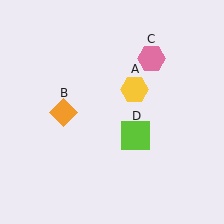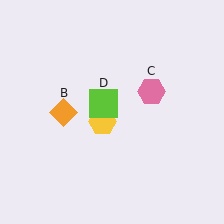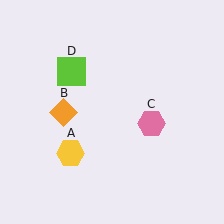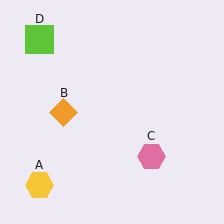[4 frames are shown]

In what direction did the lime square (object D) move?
The lime square (object D) moved up and to the left.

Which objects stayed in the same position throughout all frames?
Orange diamond (object B) remained stationary.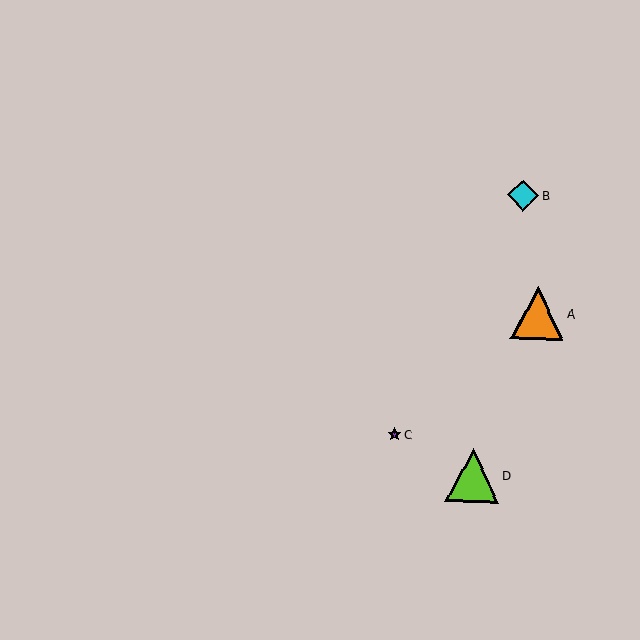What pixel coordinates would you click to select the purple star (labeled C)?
Click at (394, 434) to select the purple star C.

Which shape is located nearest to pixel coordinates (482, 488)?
The lime triangle (labeled D) at (473, 475) is nearest to that location.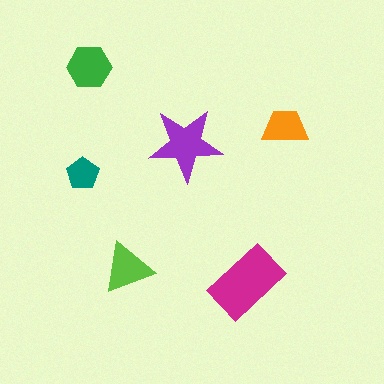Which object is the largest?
The magenta rectangle.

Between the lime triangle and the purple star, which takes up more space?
The purple star.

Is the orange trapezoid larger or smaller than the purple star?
Smaller.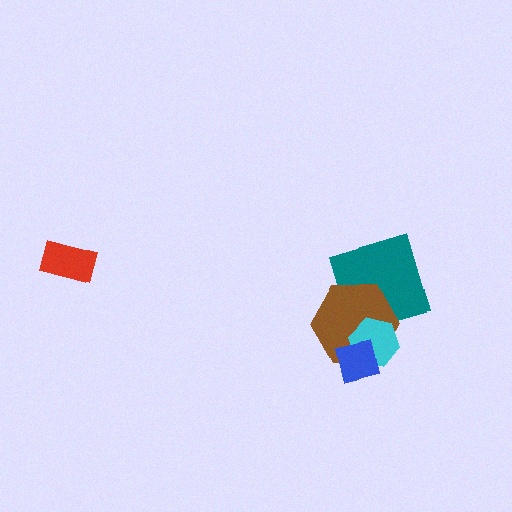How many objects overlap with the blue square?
2 objects overlap with the blue square.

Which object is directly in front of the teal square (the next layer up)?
The brown hexagon is directly in front of the teal square.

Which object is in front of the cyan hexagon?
The blue square is in front of the cyan hexagon.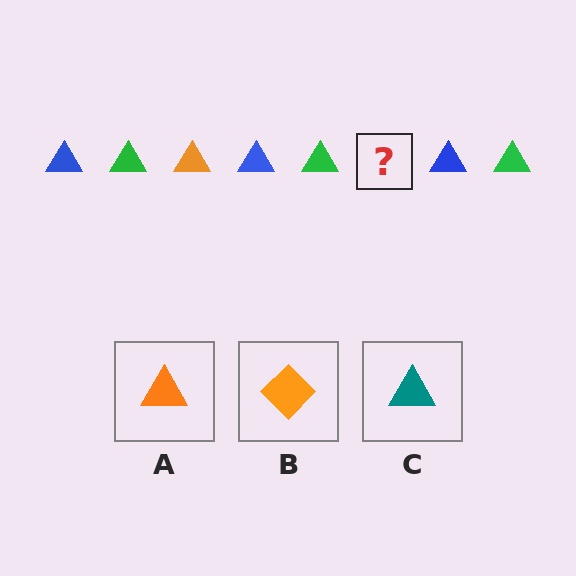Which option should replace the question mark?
Option A.